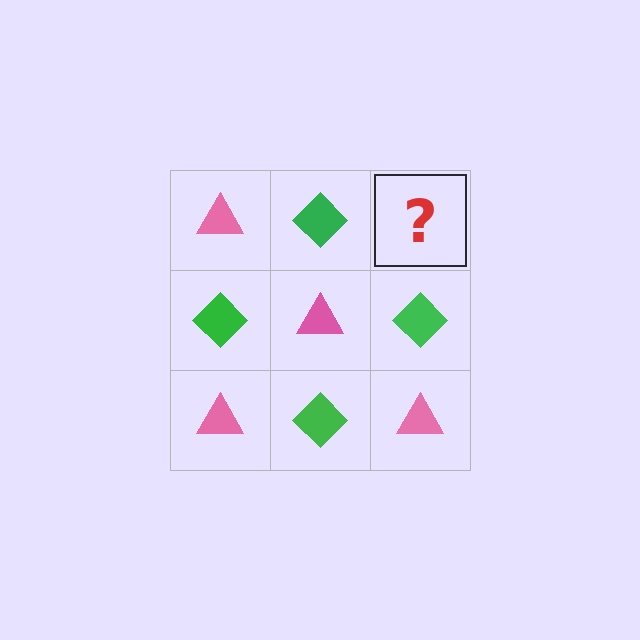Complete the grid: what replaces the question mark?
The question mark should be replaced with a pink triangle.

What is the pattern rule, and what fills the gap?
The rule is that it alternates pink triangle and green diamond in a checkerboard pattern. The gap should be filled with a pink triangle.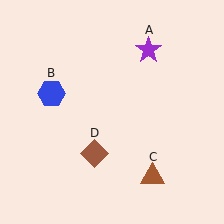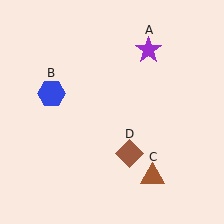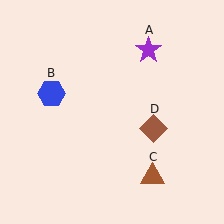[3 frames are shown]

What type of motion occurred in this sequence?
The brown diamond (object D) rotated counterclockwise around the center of the scene.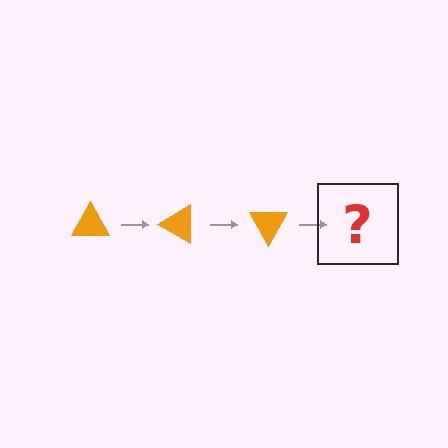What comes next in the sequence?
The next element should be an orange triangle rotated 90 degrees.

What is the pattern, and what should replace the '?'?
The pattern is that the triangle rotates 30 degrees each step. The '?' should be an orange triangle rotated 90 degrees.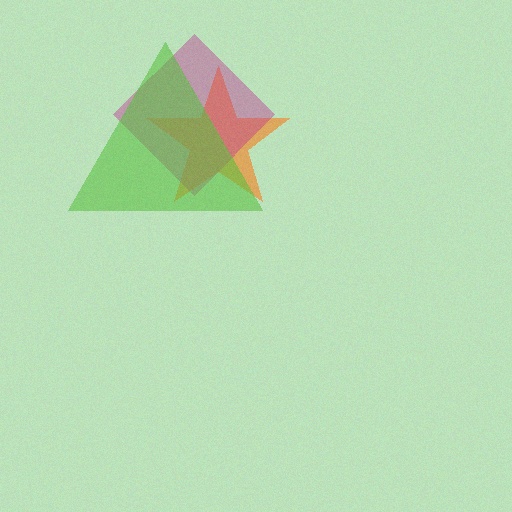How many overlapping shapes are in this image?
There are 3 overlapping shapes in the image.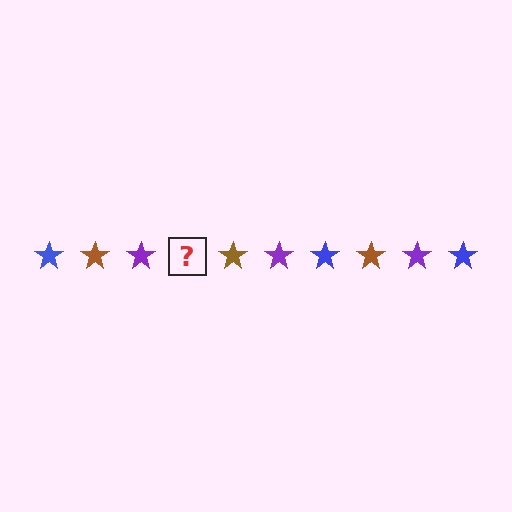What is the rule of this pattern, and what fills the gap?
The rule is that the pattern cycles through blue, brown, purple stars. The gap should be filled with a blue star.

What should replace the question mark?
The question mark should be replaced with a blue star.